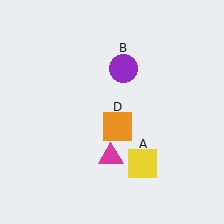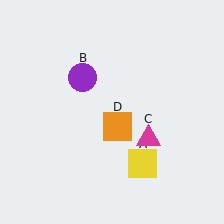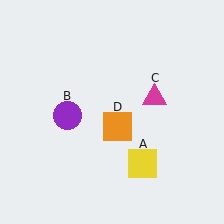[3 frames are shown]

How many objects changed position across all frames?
2 objects changed position: purple circle (object B), magenta triangle (object C).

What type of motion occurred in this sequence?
The purple circle (object B), magenta triangle (object C) rotated counterclockwise around the center of the scene.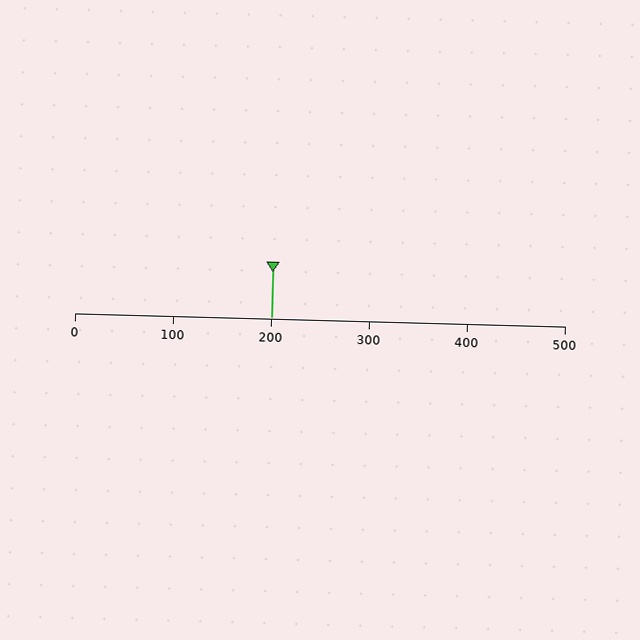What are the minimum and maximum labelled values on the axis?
The axis runs from 0 to 500.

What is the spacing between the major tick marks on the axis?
The major ticks are spaced 100 apart.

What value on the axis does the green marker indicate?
The marker indicates approximately 200.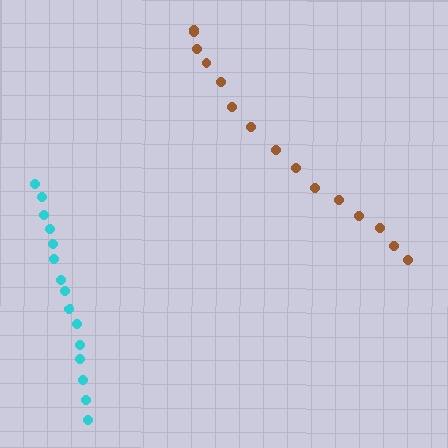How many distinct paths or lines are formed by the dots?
There are 2 distinct paths.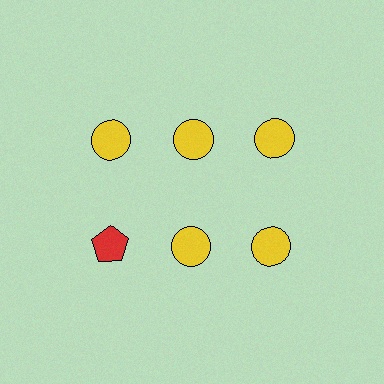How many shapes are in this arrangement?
There are 6 shapes arranged in a grid pattern.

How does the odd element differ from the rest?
It differs in both color (red instead of yellow) and shape (pentagon instead of circle).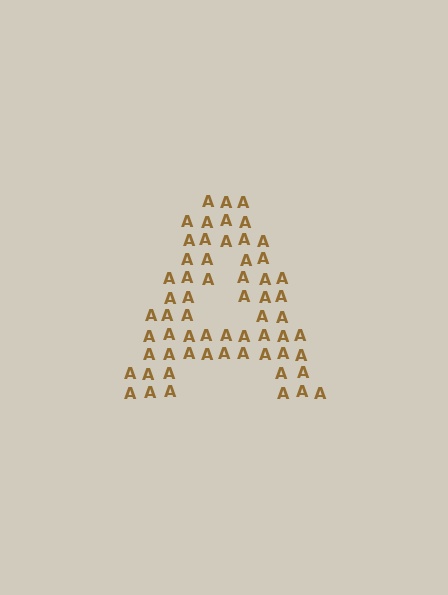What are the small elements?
The small elements are letter A's.